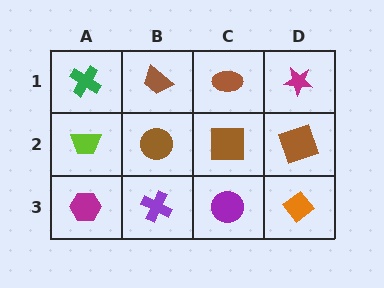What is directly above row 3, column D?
A brown square.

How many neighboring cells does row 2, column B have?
4.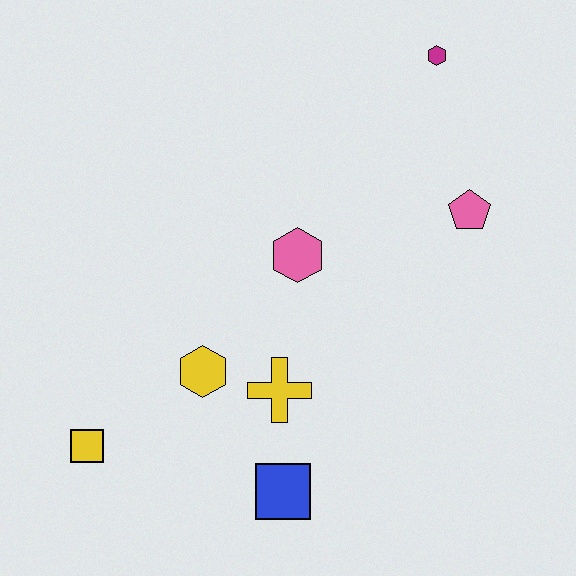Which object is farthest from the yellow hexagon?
The magenta hexagon is farthest from the yellow hexagon.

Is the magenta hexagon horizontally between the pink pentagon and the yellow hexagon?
Yes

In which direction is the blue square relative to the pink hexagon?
The blue square is below the pink hexagon.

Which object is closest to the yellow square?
The yellow hexagon is closest to the yellow square.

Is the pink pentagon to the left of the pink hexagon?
No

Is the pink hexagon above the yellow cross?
Yes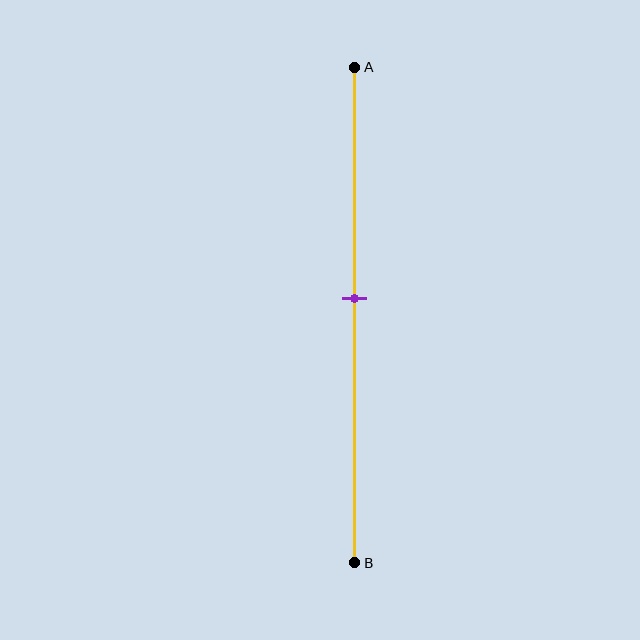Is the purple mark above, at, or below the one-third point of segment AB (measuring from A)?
The purple mark is below the one-third point of segment AB.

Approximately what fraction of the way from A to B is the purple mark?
The purple mark is approximately 45% of the way from A to B.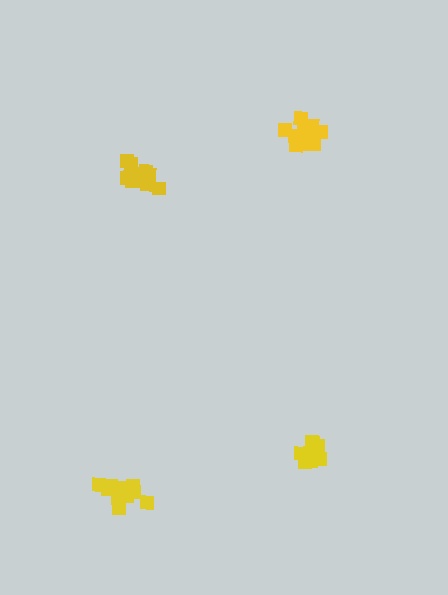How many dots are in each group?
Group 1: 10 dots, Group 2: 13 dots, Group 3: 11 dots, Group 4: 11 dots (45 total).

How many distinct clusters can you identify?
There are 4 distinct clusters.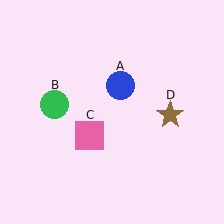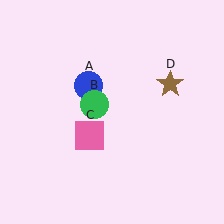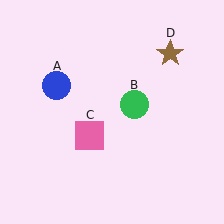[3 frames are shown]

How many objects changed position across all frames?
3 objects changed position: blue circle (object A), green circle (object B), brown star (object D).